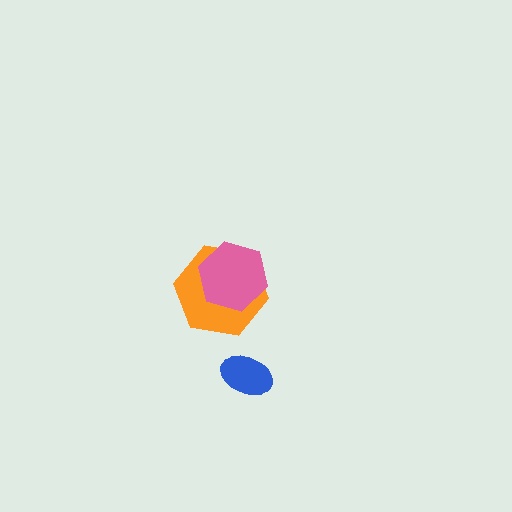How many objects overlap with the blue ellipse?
0 objects overlap with the blue ellipse.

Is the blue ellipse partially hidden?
No, no other shape covers it.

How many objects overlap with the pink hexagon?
1 object overlaps with the pink hexagon.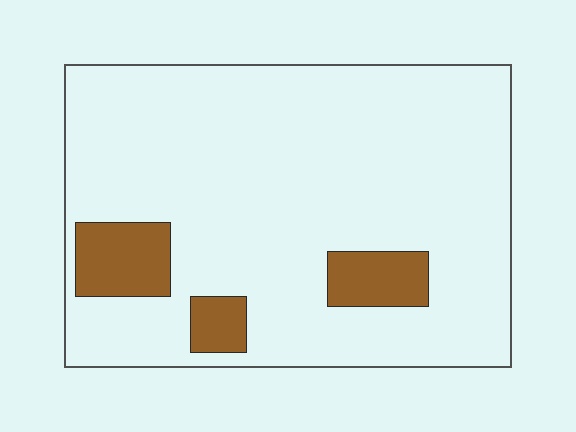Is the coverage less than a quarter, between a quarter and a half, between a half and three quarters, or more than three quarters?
Less than a quarter.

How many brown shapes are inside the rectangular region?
3.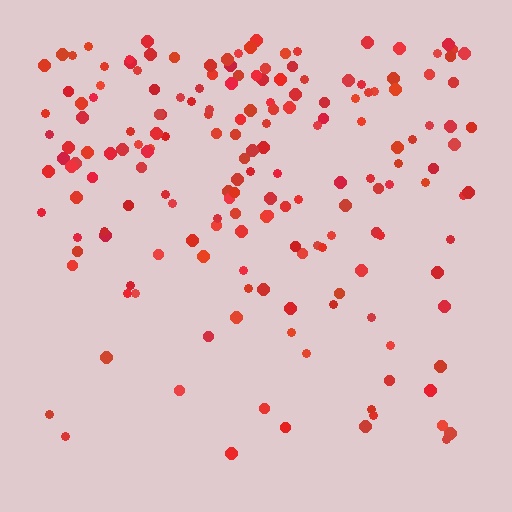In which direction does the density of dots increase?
From bottom to top, with the top side densest.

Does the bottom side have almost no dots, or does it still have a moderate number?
Still a moderate number, just noticeably fewer than the top.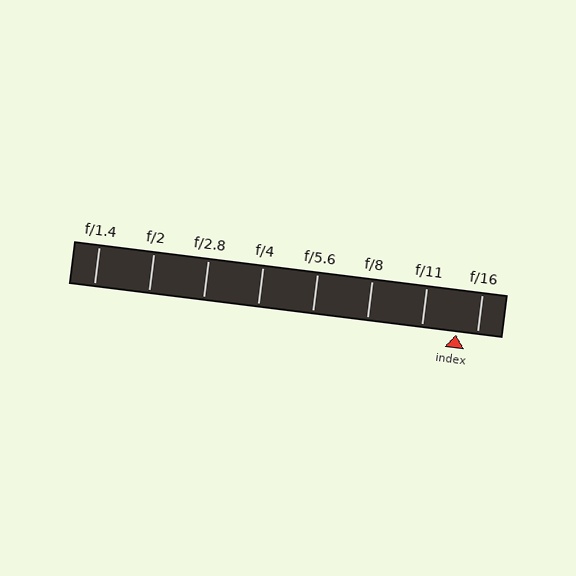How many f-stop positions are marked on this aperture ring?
There are 8 f-stop positions marked.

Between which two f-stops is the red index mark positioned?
The index mark is between f/11 and f/16.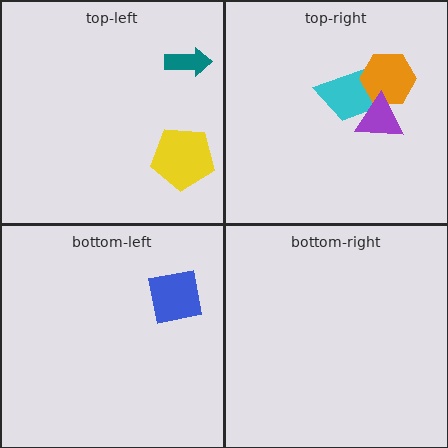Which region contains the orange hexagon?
The top-right region.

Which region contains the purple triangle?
The top-right region.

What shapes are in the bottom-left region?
The blue square.